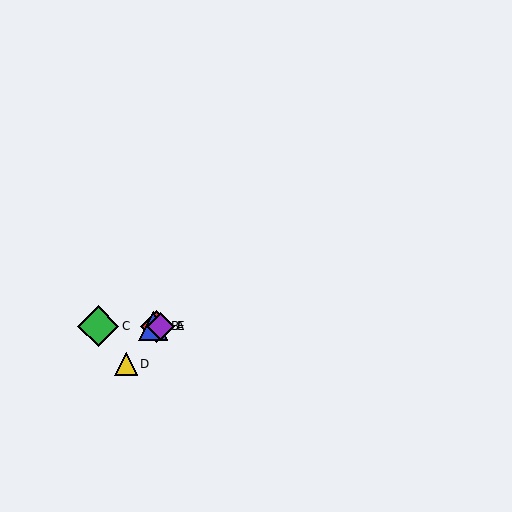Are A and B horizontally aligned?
Yes, both are at y≈326.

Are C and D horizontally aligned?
No, C is at y≈326 and D is at y≈364.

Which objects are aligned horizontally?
Objects A, B, C, E are aligned horizontally.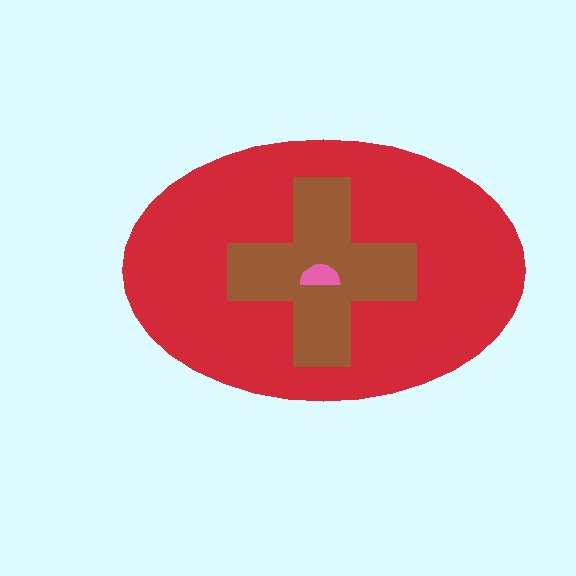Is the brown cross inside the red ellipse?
Yes.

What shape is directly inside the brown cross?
The pink semicircle.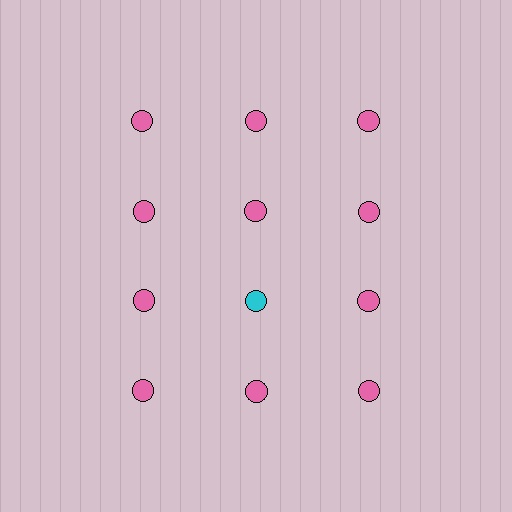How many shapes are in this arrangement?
There are 12 shapes arranged in a grid pattern.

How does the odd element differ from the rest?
It has a different color: cyan instead of pink.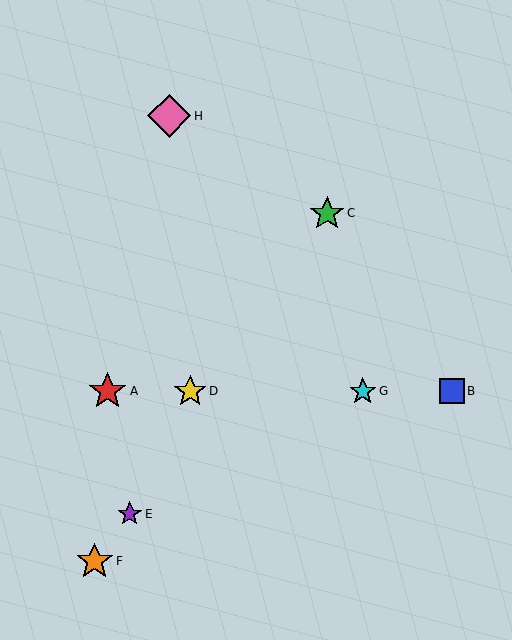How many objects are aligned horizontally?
4 objects (A, B, D, G) are aligned horizontally.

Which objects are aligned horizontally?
Objects A, B, D, G are aligned horizontally.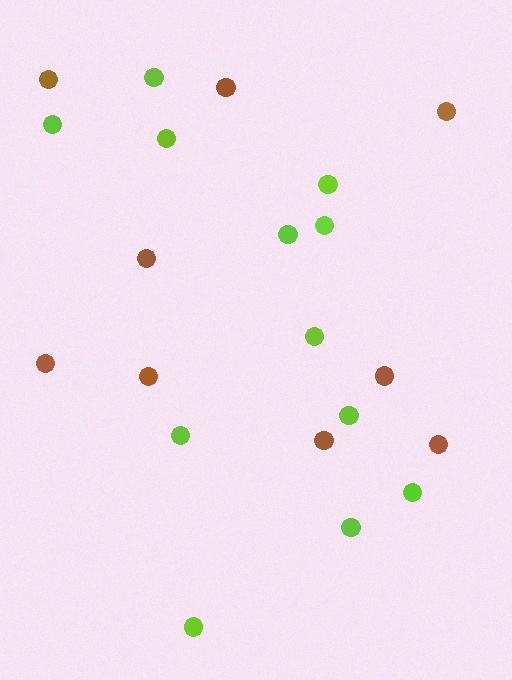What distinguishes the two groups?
There are 2 groups: one group of brown circles (9) and one group of lime circles (12).